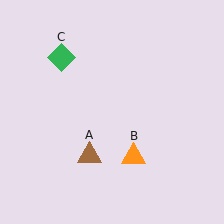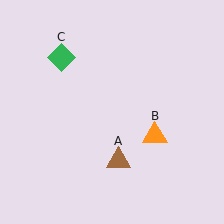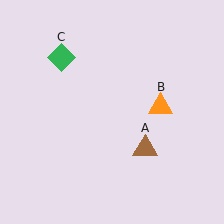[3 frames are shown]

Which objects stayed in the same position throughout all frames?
Green diamond (object C) remained stationary.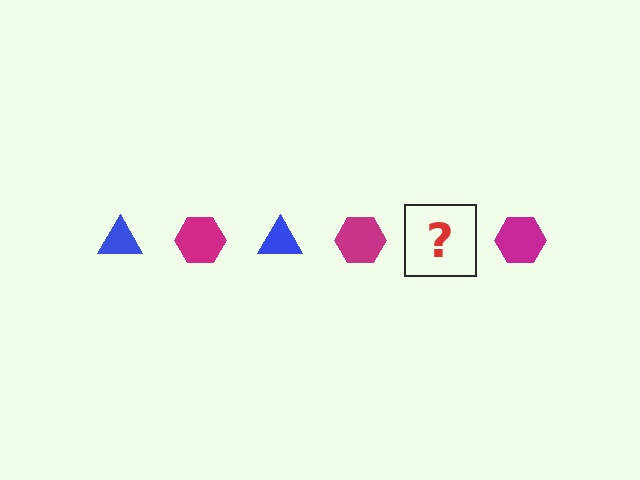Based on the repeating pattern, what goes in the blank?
The blank should be a blue triangle.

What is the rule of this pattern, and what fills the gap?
The rule is that the pattern alternates between blue triangle and magenta hexagon. The gap should be filled with a blue triangle.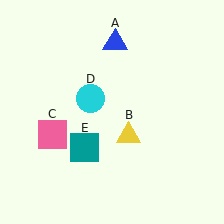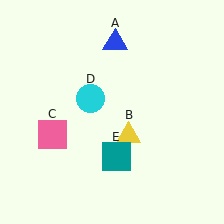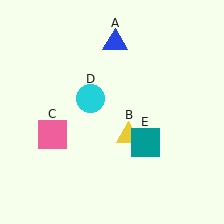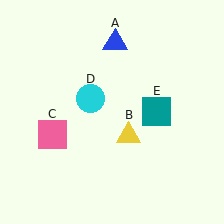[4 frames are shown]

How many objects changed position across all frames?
1 object changed position: teal square (object E).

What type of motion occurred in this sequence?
The teal square (object E) rotated counterclockwise around the center of the scene.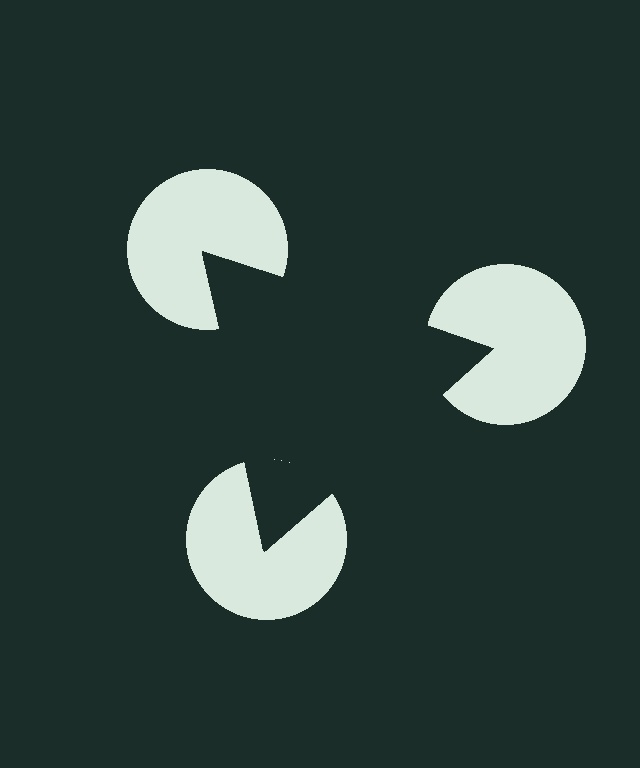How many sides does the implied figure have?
3 sides.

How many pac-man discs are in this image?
There are 3 — one at each vertex of the illusory triangle.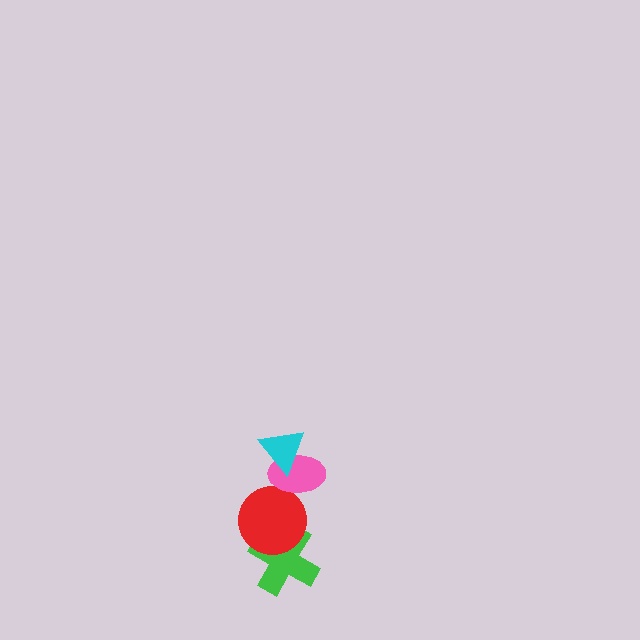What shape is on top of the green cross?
The red circle is on top of the green cross.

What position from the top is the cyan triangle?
The cyan triangle is 1st from the top.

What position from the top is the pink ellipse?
The pink ellipse is 2nd from the top.